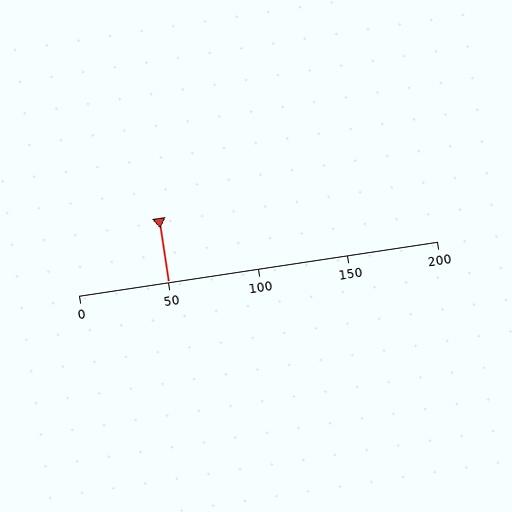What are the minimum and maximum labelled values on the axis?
The axis runs from 0 to 200.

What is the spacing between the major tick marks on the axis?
The major ticks are spaced 50 apart.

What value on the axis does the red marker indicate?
The marker indicates approximately 50.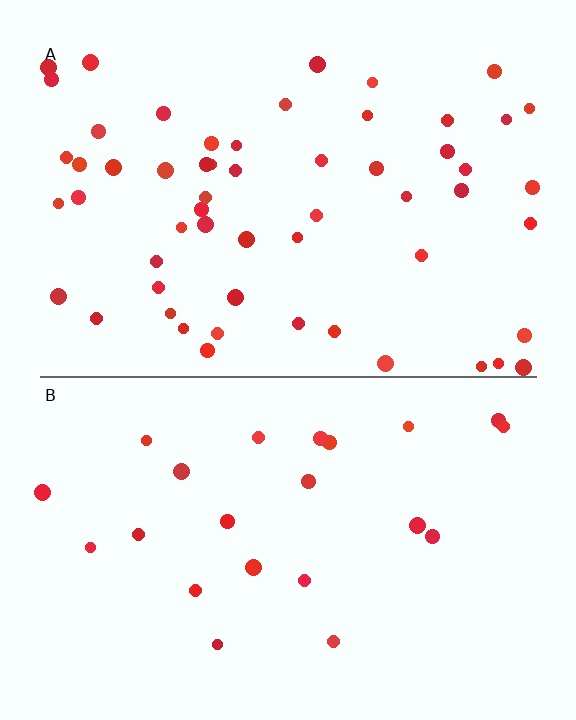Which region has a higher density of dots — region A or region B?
A (the top).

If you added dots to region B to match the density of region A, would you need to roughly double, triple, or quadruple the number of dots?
Approximately triple.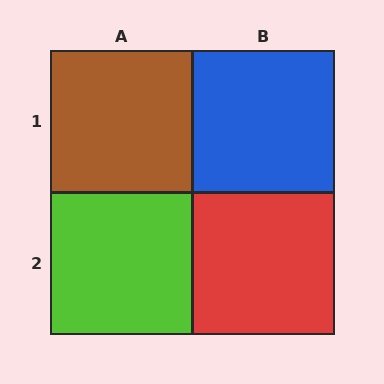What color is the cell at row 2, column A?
Lime.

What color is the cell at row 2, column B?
Red.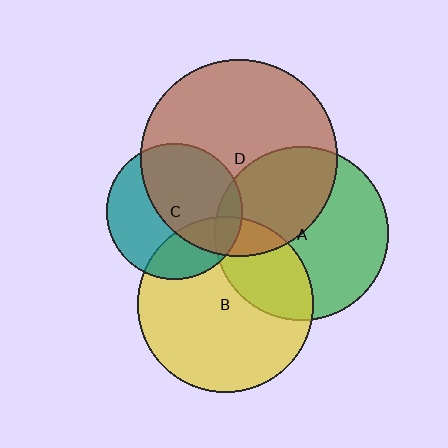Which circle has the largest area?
Circle D (brown).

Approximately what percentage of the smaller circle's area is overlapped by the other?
Approximately 55%.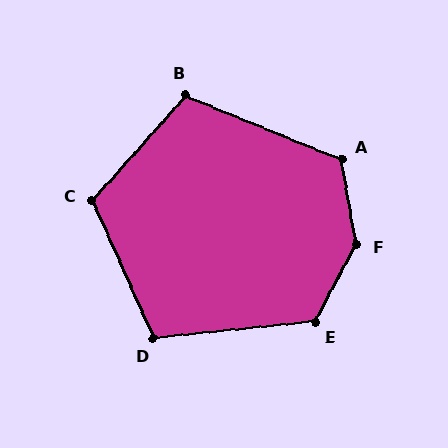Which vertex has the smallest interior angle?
D, at approximately 109 degrees.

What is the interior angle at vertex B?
Approximately 109 degrees (obtuse).